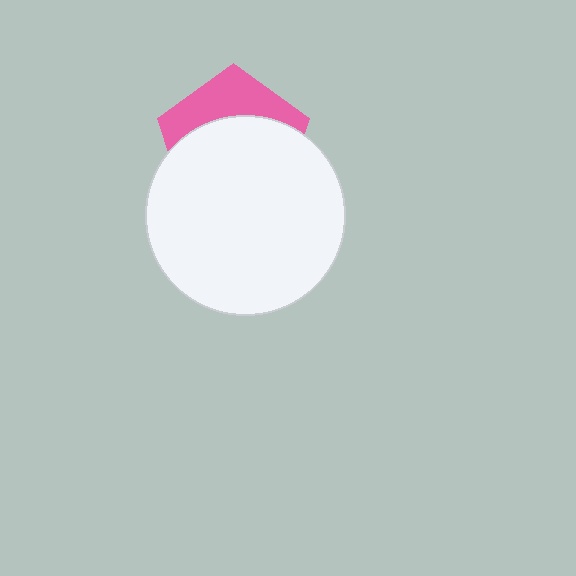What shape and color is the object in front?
The object in front is a white circle.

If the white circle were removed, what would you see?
You would see the complete pink pentagon.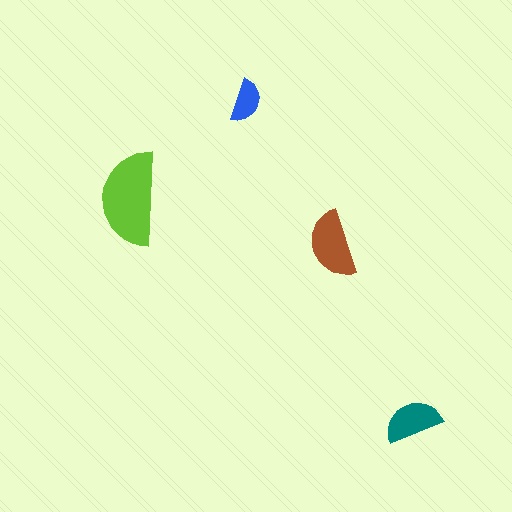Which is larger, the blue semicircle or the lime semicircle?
The lime one.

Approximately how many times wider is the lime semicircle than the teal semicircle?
About 1.5 times wider.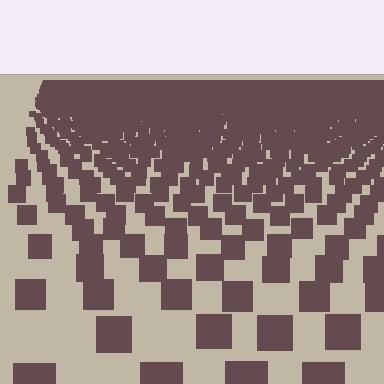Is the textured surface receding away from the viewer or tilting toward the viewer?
The surface is receding away from the viewer. Texture elements get smaller and denser toward the top.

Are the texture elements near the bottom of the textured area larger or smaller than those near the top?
Larger. Near the bottom, elements are closer to the viewer and appear at a bigger on-screen size.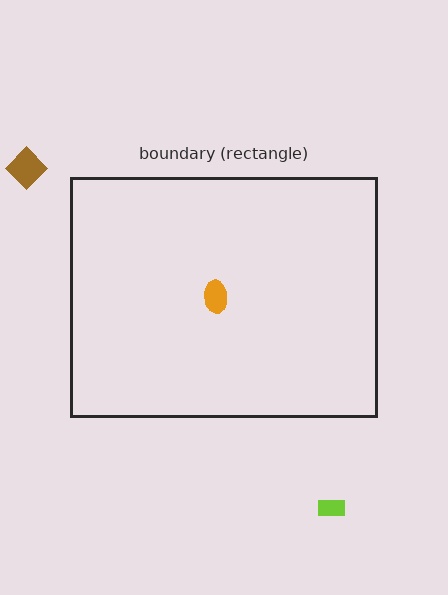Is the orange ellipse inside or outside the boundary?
Inside.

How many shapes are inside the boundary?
1 inside, 2 outside.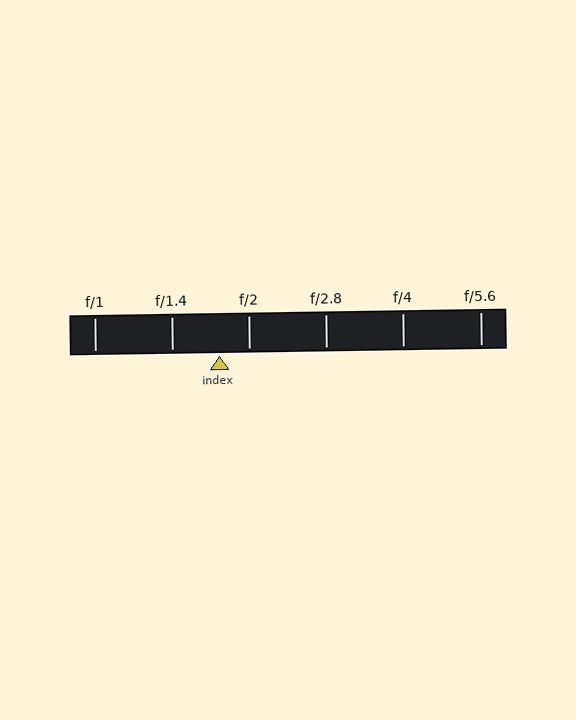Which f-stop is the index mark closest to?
The index mark is closest to f/2.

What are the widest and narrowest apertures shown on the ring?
The widest aperture shown is f/1 and the narrowest is f/5.6.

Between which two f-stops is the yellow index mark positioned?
The index mark is between f/1.4 and f/2.